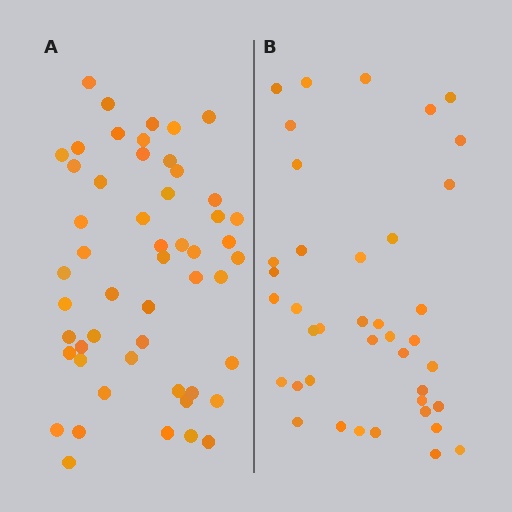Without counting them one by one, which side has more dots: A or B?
Region A (the left region) has more dots.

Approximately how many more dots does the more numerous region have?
Region A has roughly 12 or so more dots than region B.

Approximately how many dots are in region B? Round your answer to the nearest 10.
About 40 dots.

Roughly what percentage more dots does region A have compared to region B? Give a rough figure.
About 30% more.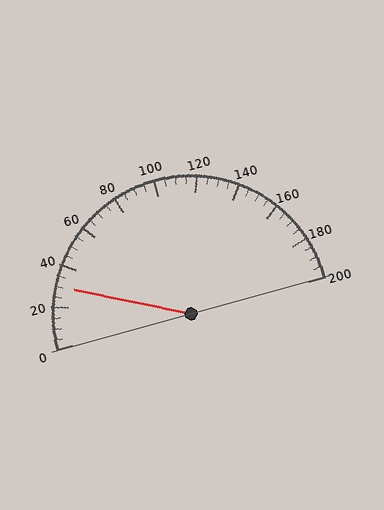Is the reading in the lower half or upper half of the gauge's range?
The reading is in the lower half of the range (0 to 200).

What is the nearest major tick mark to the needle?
The nearest major tick mark is 40.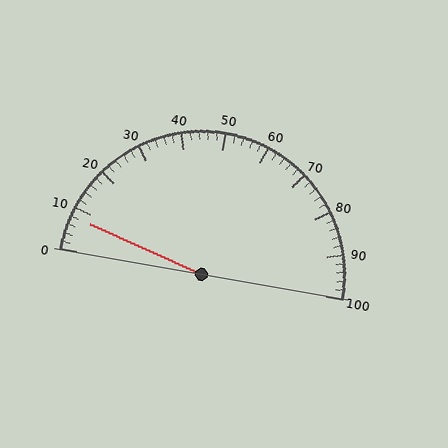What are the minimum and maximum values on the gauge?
The gauge ranges from 0 to 100.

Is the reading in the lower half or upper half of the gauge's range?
The reading is in the lower half of the range (0 to 100).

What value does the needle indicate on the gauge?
The needle indicates approximately 8.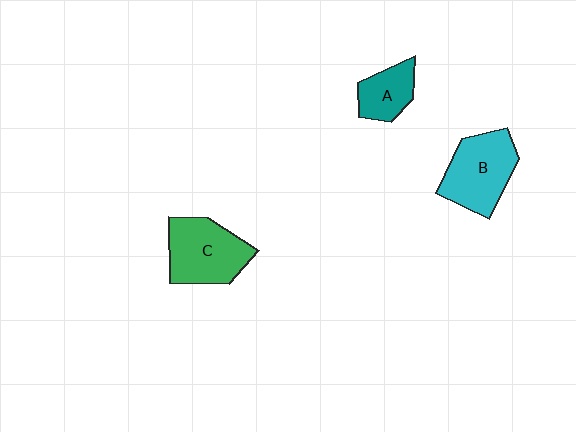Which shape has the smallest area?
Shape A (teal).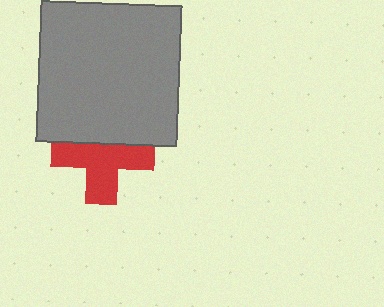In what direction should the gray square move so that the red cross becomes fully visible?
The gray square should move up. That is the shortest direction to clear the overlap and leave the red cross fully visible.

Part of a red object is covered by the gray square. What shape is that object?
It is a cross.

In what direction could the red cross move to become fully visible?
The red cross could move down. That would shift it out from behind the gray square entirely.